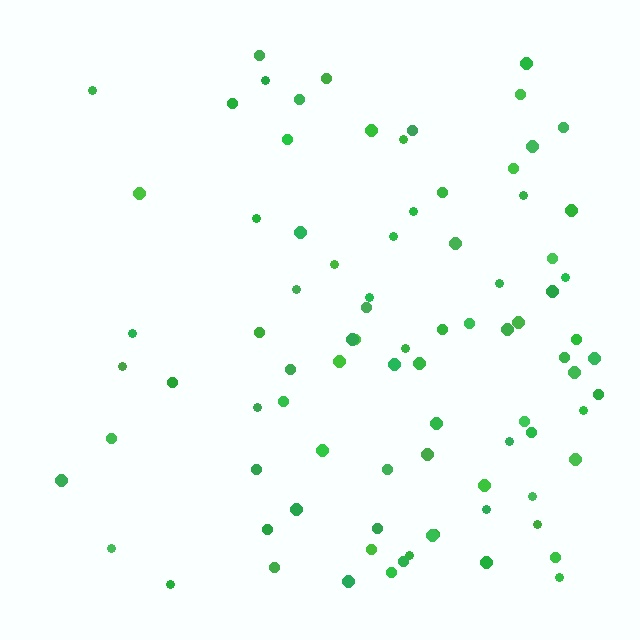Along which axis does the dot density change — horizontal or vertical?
Horizontal.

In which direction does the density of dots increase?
From left to right, with the right side densest.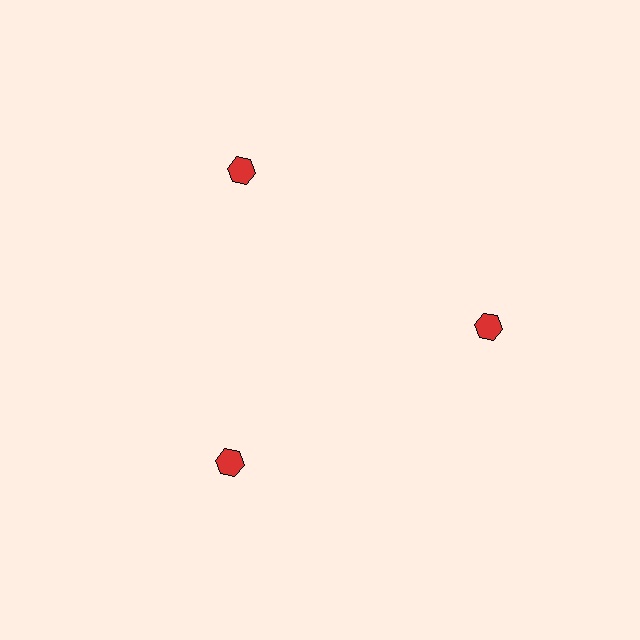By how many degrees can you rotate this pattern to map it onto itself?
The pattern maps onto itself every 120 degrees of rotation.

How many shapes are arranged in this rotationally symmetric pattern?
There are 3 shapes, arranged in 3 groups of 1.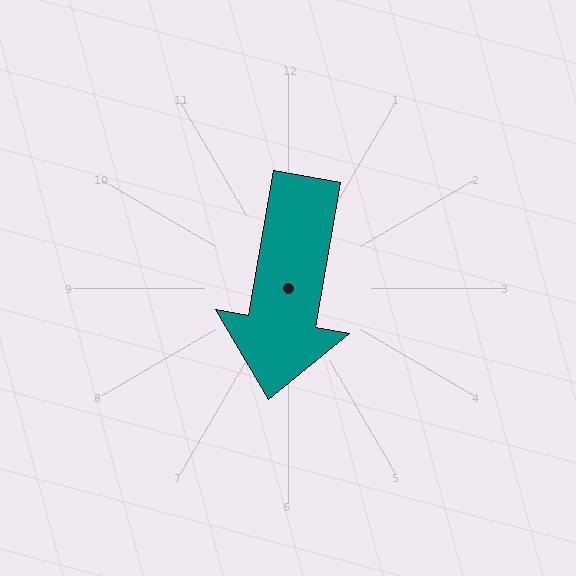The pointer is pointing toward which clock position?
Roughly 6 o'clock.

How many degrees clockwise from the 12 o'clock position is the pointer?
Approximately 190 degrees.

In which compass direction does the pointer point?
South.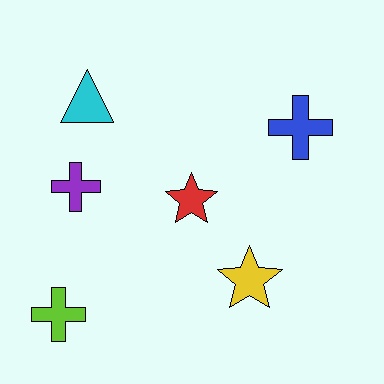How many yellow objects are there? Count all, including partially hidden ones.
There is 1 yellow object.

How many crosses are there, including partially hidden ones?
There are 3 crosses.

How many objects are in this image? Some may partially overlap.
There are 6 objects.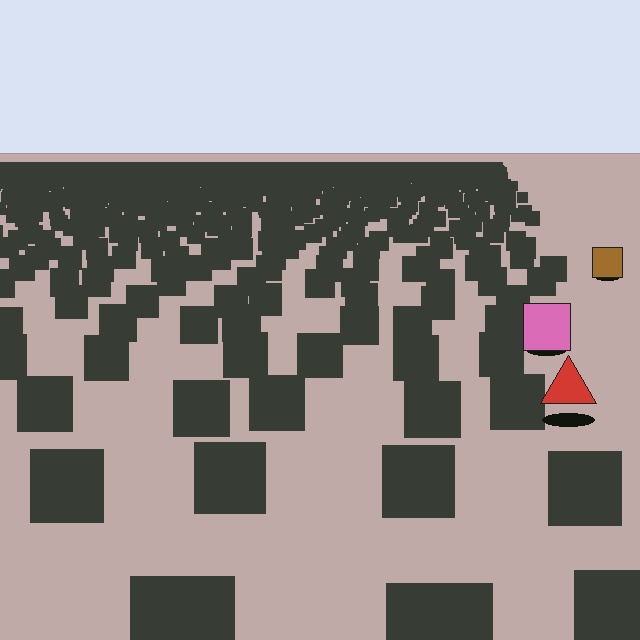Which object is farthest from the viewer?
The brown square is farthest from the viewer. It appears smaller and the ground texture around it is denser.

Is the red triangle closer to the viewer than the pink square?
Yes. The red triangle is closer — you can tell from the texture gradient: the ground texture is coarser near it.